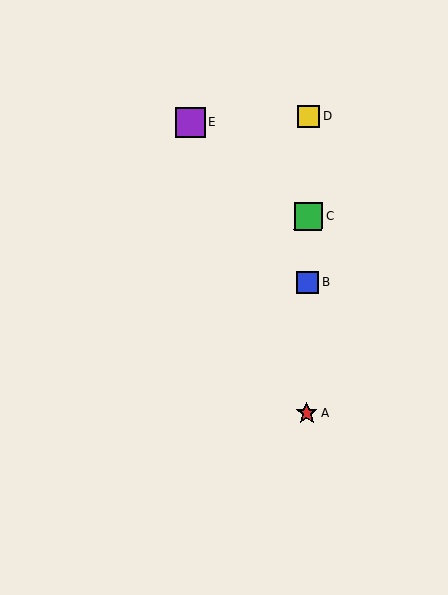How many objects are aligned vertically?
4 objects (A, B, C, D) are aligned vertically.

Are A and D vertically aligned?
Yes, both are at x≈307.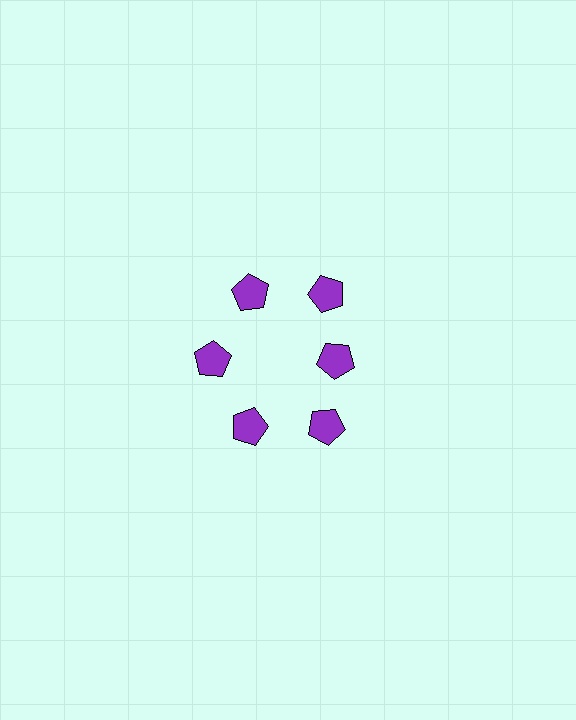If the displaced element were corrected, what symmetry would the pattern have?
It would have 6-fold rotational symmetry — the pattern would map onto itself every 60 degrees.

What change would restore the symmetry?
The symmetry would be restored by moving it outward, back onto the ring so that all 6 pentagons sit at equal angles and equal distance from the center.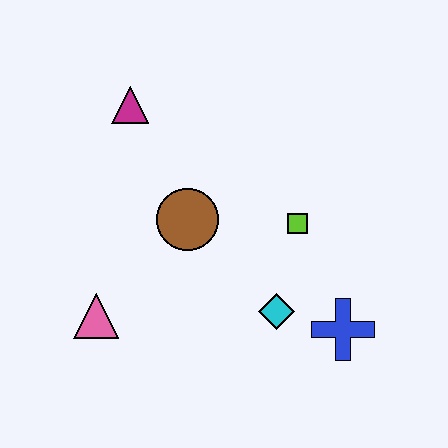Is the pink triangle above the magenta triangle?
No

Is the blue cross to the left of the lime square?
No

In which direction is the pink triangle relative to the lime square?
The pink triangle is to the left of the lime square.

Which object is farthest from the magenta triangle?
The blue cross is farthest from the magenta triangle.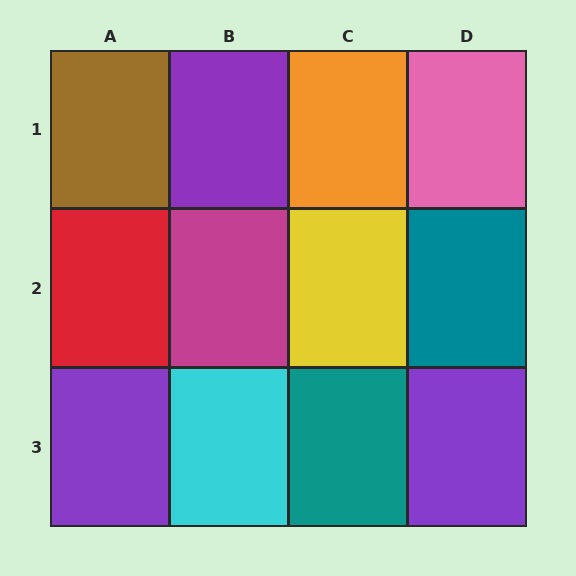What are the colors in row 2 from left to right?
Red, magenta, yellow, teal.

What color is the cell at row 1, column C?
Orange.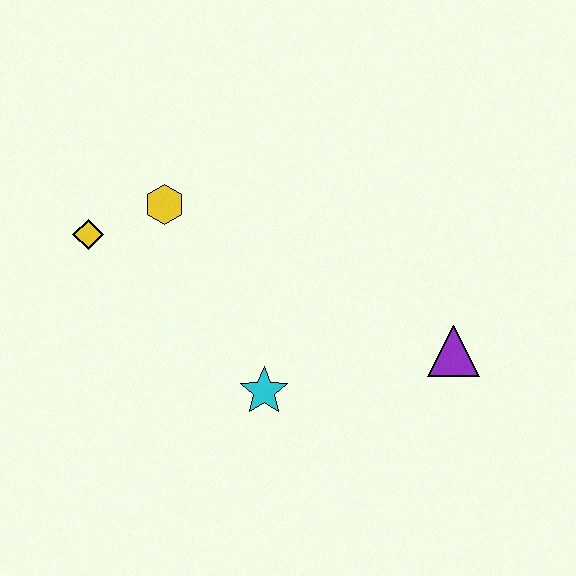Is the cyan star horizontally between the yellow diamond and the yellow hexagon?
No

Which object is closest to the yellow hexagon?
The yellow diamond is closest to the yellow hexagon.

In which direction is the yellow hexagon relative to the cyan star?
The yellow hexagon is above the cyan star.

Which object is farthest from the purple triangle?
The yellow diamond is farthest from the purple triangle.